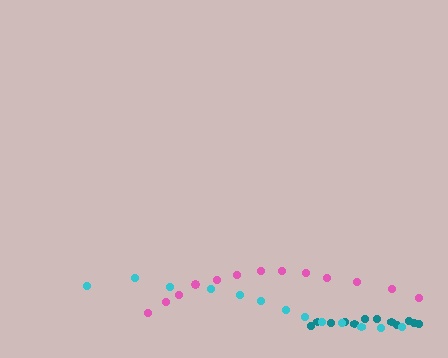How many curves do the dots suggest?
There are 3 distinct paths.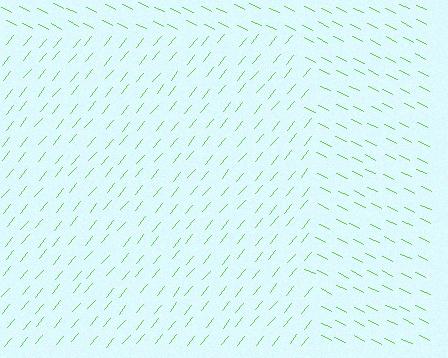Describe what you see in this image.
The image is filled with small lime line segments. A rectangle region in the image has lines oriented differently from the surrounding lines, creating a visible texture boundary.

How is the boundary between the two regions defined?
The boundary is defined purely by a change in line orientation (approximately 77 degrees difference). All lines are the same color and thickness.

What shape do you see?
I see a rectangle.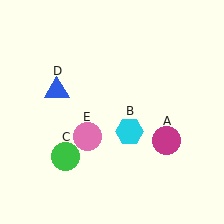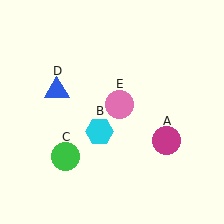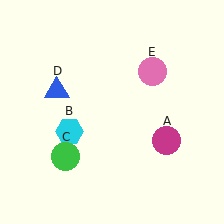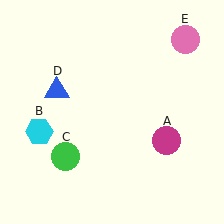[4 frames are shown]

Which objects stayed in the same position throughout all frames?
Magenta circle (object A) and green circle (object C) and blue triangle (object D) remained stationary.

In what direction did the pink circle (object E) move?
The pink circle (object E) moved up and to the right.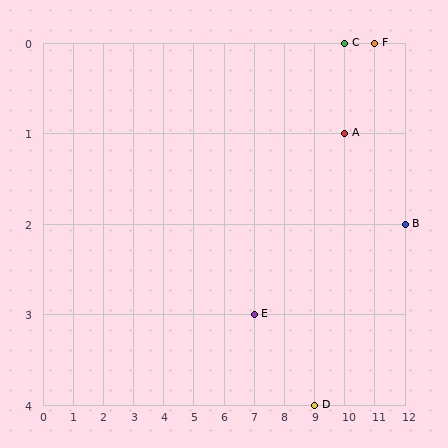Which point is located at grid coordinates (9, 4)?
Point D is at (9, 4).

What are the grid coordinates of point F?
Point F is at grid coordinates (11, 0).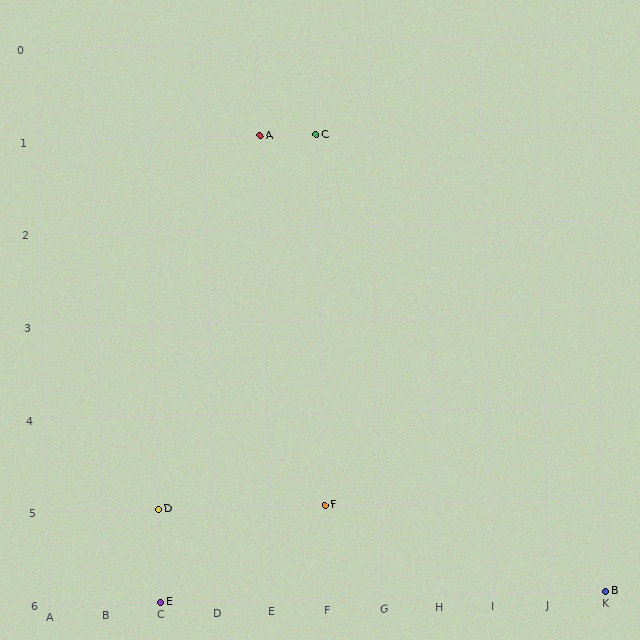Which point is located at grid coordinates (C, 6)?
Point E is at (C, 6).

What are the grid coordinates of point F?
Point F is at grid coordinates (F, 5).